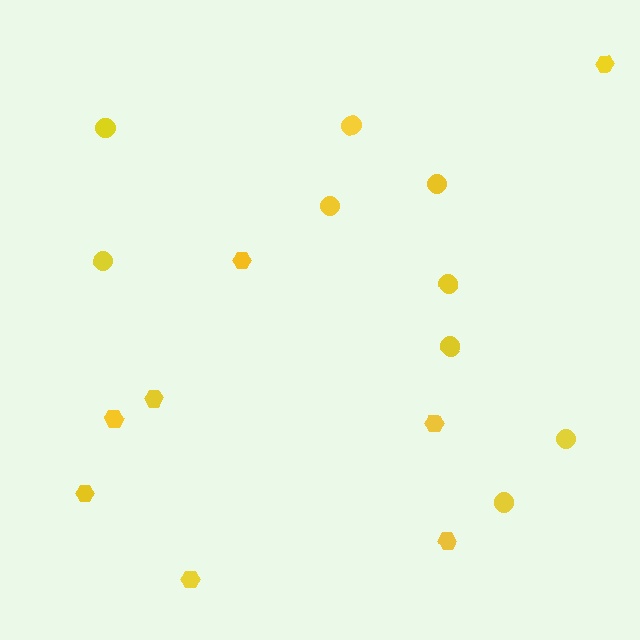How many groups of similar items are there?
There are 2 groups: one group of circles (9) and one group of hexagons (8).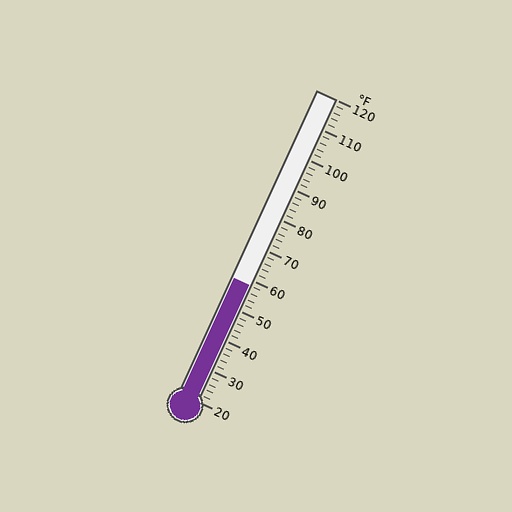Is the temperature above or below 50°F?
The temperature is above 50°F.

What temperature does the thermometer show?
The thermometer shows approximately 58°F.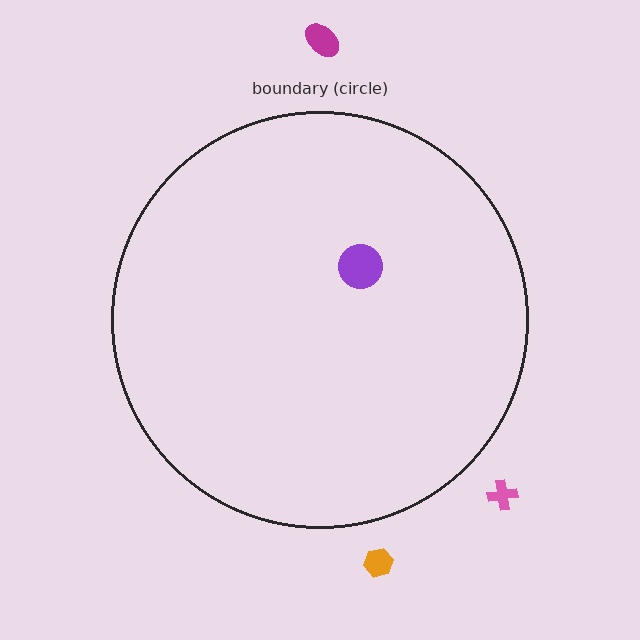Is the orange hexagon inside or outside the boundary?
Outside.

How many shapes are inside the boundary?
1 inside, 3 outside.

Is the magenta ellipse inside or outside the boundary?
Outside.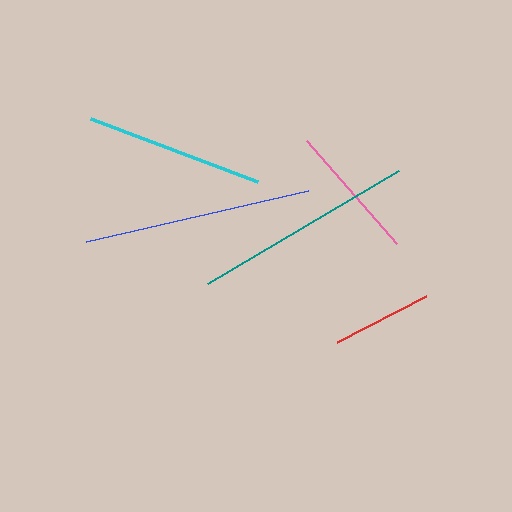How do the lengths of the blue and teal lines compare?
The blue and teal lines are approximately the same length.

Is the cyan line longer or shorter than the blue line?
The blue line is longer than the cyan line.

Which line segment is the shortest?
The red line is the shortest at approximately 100 pixels.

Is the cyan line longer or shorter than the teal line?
The teal line is longer than the cyan line.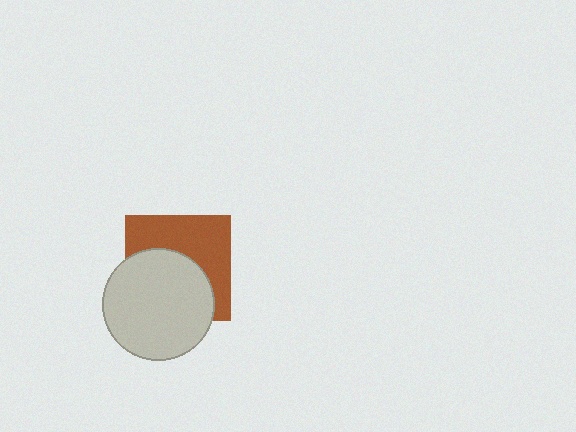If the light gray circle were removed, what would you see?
You would see the complete brown square.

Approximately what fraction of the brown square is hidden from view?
Roughly 51% of the brown square is hidden behind the light gray circle.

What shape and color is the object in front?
The object in front is a light gray circle.